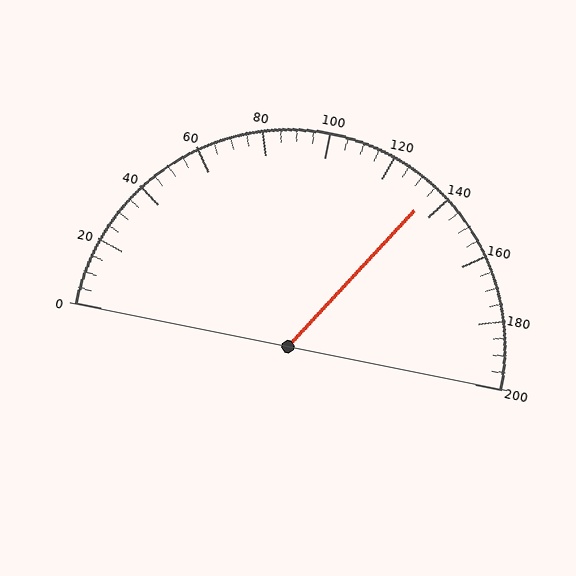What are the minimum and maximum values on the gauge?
The gauge ranges from 0 to 200.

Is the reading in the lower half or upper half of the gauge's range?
The reading is in the upper half of the range (0 to 200).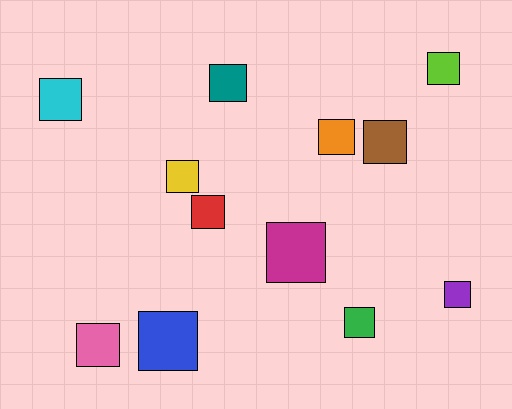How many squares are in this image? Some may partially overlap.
There are 12 squares.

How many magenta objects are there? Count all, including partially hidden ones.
There is 1 magenta object.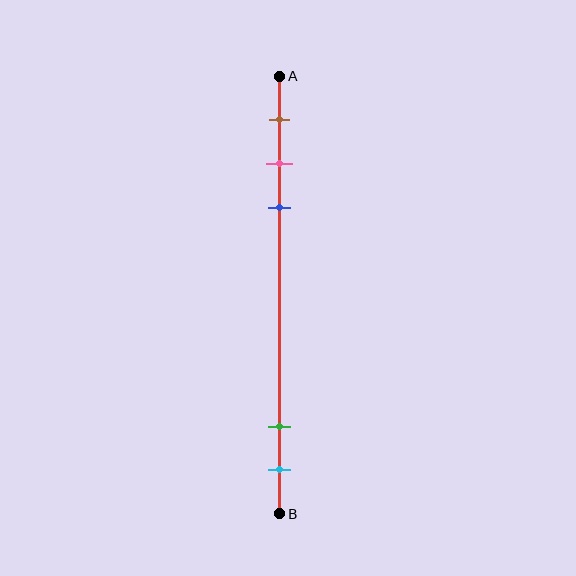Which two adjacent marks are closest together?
The pink and blue marks are the closest adjacent pair.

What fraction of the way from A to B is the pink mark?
The pink mark is approximately 20% (0.2) of the way from A to B.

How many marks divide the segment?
There are 5 marks dividing the segment.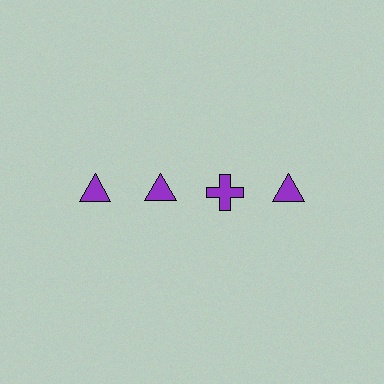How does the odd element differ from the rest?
It has a different shape: cross instead of triangle.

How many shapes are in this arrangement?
There are 4 shapes arranged in a grid pattern.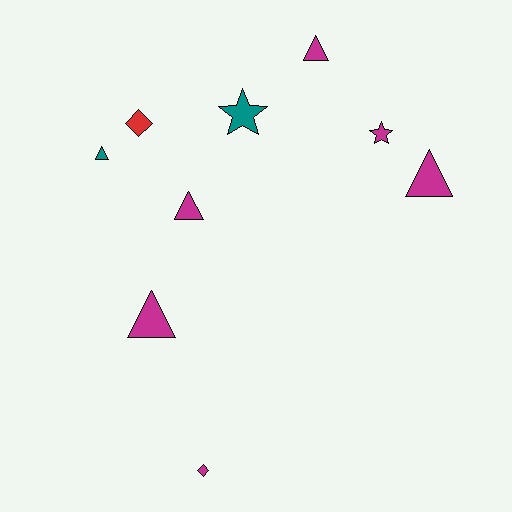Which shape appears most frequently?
Triangle, with 5 objects.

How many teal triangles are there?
There is 1 teal triangle.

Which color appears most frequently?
Magenta, with 6 objects.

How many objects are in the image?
There are 9 objects.